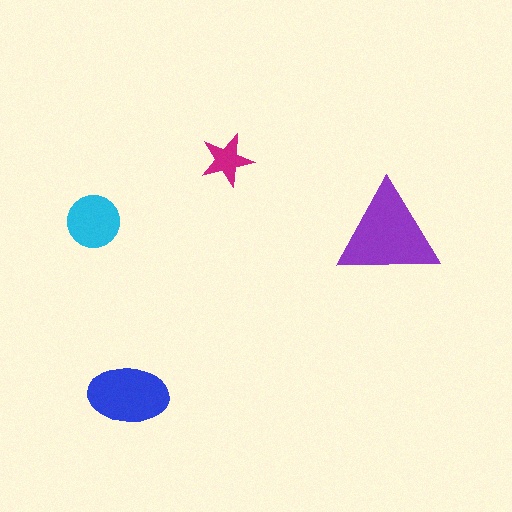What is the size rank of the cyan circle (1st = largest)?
3rd.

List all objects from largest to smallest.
The purple triangle, the blue ellipse, the cyan circle, the magenta star.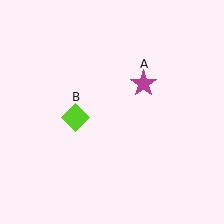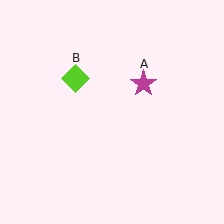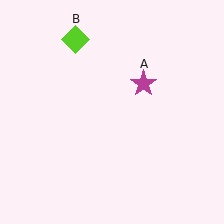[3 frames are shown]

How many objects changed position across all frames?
1 object changed position: lime diamond (object B).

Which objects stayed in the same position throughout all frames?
Magenta star (object A) remained stationary.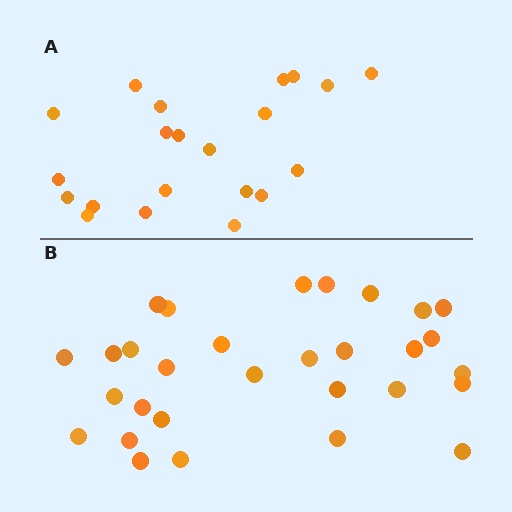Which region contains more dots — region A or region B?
Region B (the bottom region) has more dots.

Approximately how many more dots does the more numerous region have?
Region B has roughly 8 or so more dots than region A.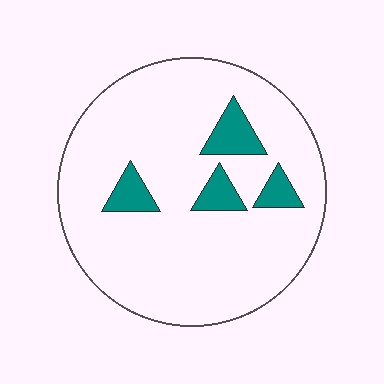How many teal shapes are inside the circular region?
4.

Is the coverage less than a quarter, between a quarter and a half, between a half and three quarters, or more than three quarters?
Less than a quarter.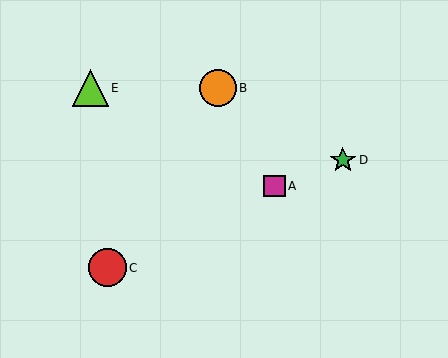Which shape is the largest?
The red circle (labeled C) is the largest.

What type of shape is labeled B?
Shape B is an orange circle.